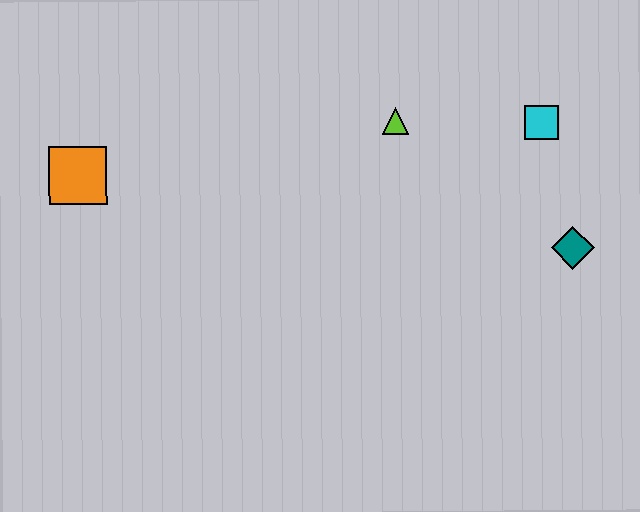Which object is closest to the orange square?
The lime triangle is closest to the orange square.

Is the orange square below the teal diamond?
No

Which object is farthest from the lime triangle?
The orange square is farthest from the lime triangle.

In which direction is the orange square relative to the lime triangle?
The orange square is to the left of the lime triangle.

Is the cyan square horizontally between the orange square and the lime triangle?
No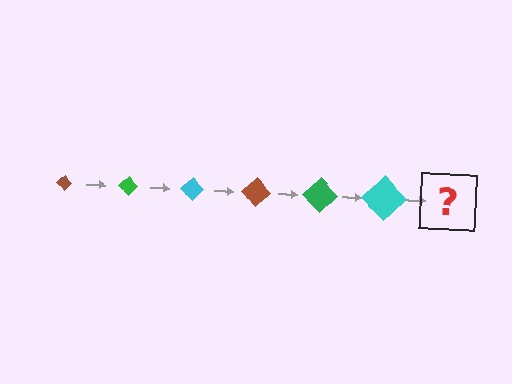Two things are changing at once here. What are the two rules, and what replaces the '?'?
The two rules are that the diamond grows larger each step and the color cycles through brown, green, and cyan. The '?' should be a brown diamond, larger than the previous one.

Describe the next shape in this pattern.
It should be a brown diamond, larger than the previous one.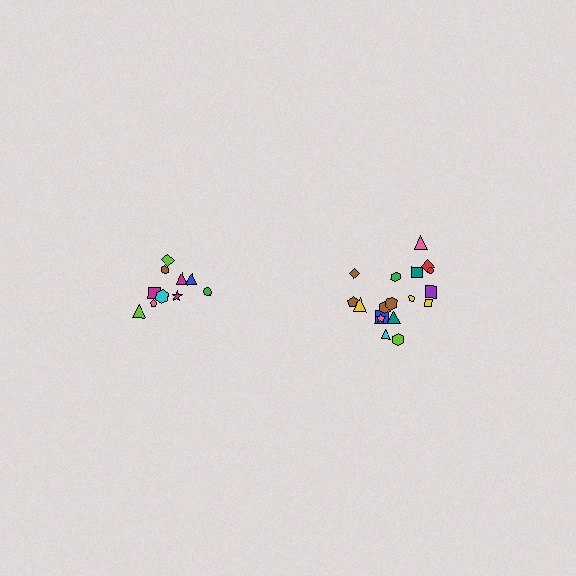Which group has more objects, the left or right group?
The right group.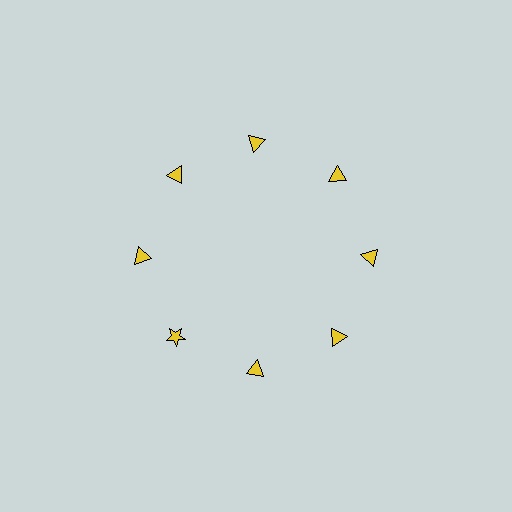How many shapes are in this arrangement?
There are 8 shapes arranged in a ring pattern.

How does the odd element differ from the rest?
It has a different shape: star instead of triangle.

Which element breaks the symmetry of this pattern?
The yellow star at roughly the 8 o'clock position breaks the symmetry. All other shapes are yellow triangles.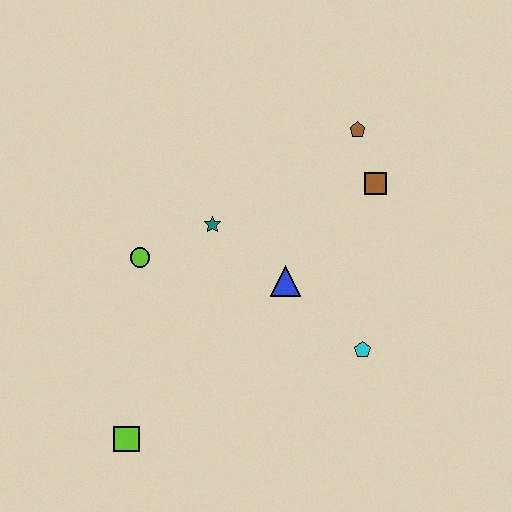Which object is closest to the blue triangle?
The teal star is closest to the blue triangle.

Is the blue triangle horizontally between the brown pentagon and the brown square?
No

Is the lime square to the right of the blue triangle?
No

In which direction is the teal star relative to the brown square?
The teal star is to the left of the brown square.